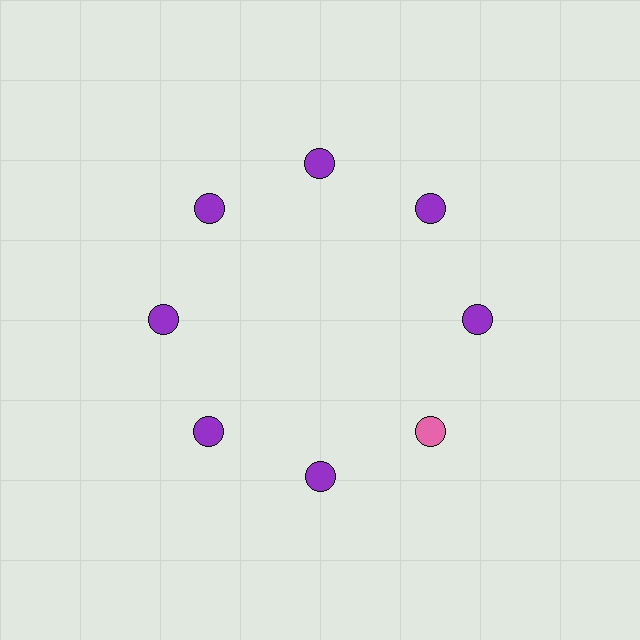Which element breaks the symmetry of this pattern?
The pink circle at roughly the 4 o'clock position breaks the symmetry. All other shapes are purple circles.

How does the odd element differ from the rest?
It has a different color: pink instead of purple.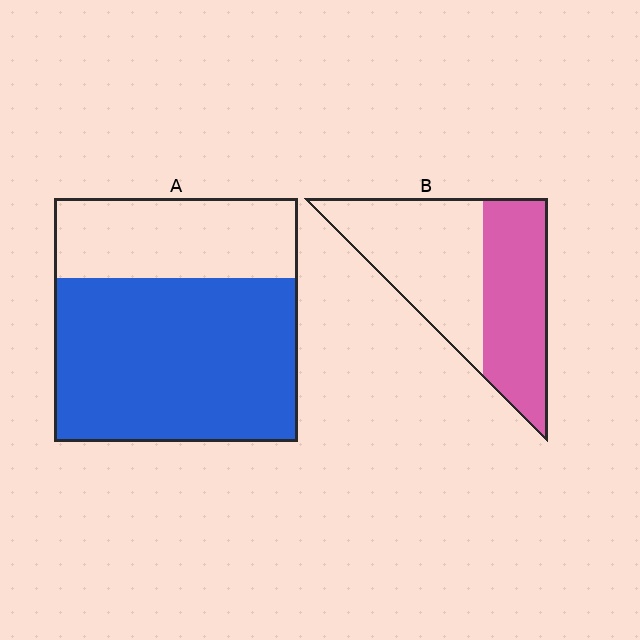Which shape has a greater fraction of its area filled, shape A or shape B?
Shape A.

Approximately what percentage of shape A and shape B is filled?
A is approximately 65% and B is approximately 45%.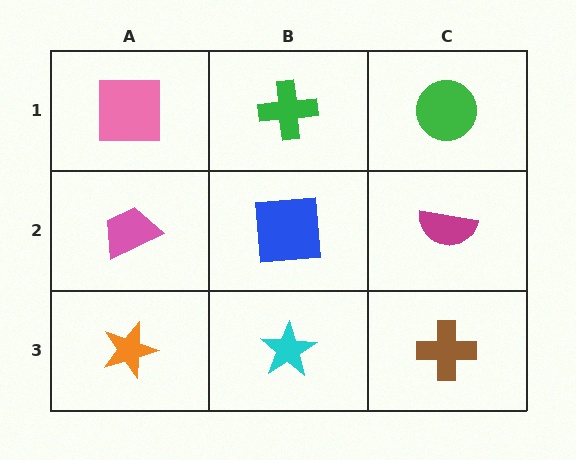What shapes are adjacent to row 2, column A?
A pink square (row 1, column A), an orange star (row 3, column A), a blue square (row 2, column B).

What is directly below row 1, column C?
A magenta semicircle.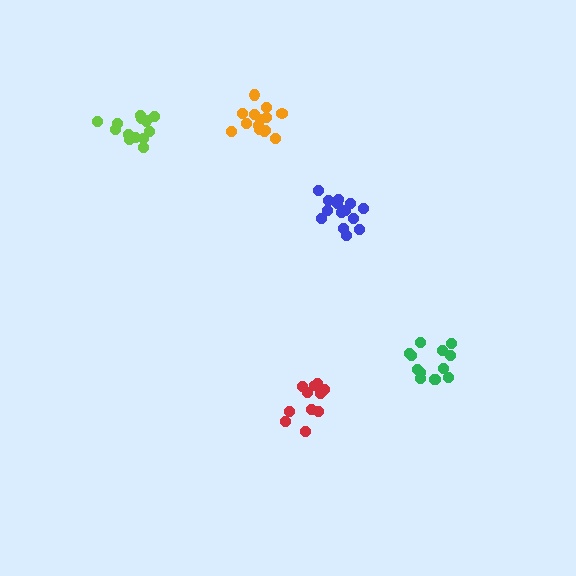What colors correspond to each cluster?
The clusters are colored: green, blue, red, lime, orange.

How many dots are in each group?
Group 1: 13 dots, Group 2: 14 dots, Group 3: 11 dots, Group 4: 13 dots, Group 5: 14 dots (65 total).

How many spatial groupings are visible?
There are 5 spatial groupings.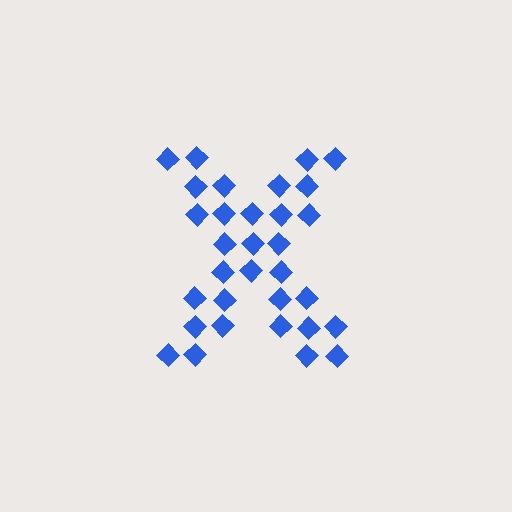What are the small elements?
The small elements are diamonds.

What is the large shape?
The large shape is the letter X.